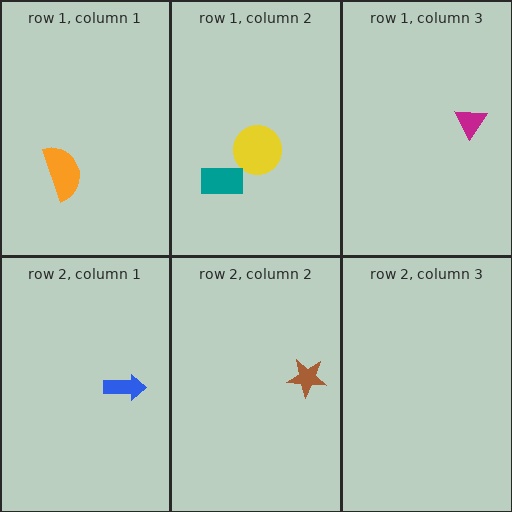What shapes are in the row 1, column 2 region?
The yellow circle, the teal rectangle.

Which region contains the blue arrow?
The row 2, column 1 region.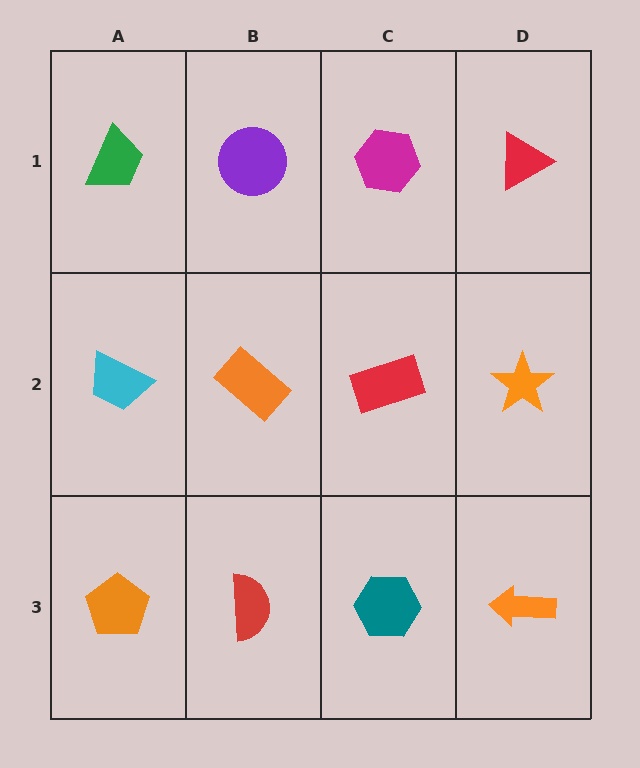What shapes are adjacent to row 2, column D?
A red triangle (row 1, column D), an orange arrow (row 3, column D), a red rectangle (row 2, column C).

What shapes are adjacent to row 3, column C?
A red rectangle (row 2, column C), a red semicircle (row 3, column B), an orange arrow (row 3, column D).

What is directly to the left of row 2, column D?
A red rectangle.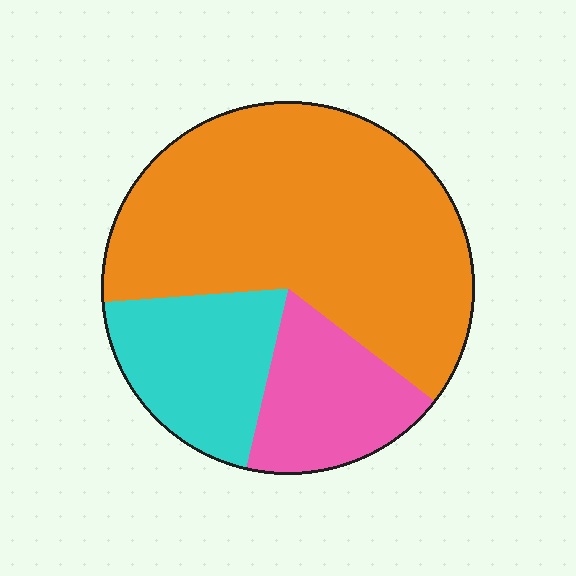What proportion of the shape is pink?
Pink takes up between a sixth and a third of the shape.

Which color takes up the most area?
Orange, at roughly 60%.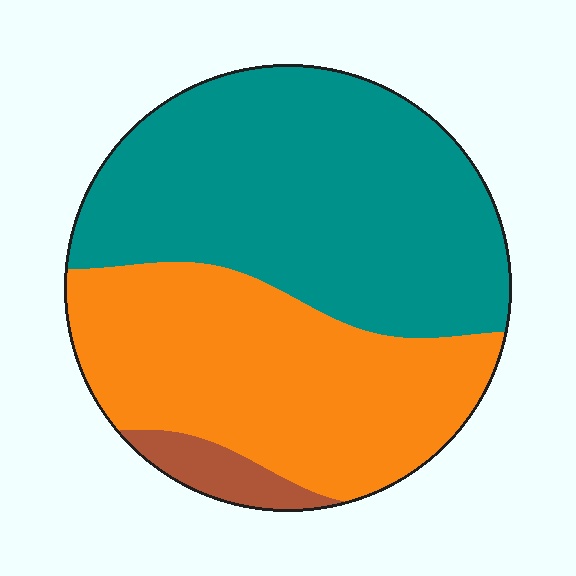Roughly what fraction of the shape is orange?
Orange covers around 40% of the shape.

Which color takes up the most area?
Teal, at roughly 55%.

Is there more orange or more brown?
Orange.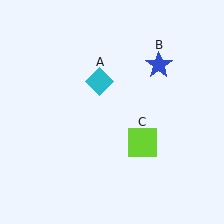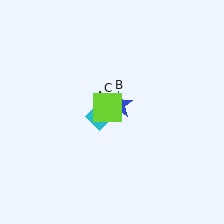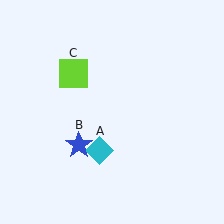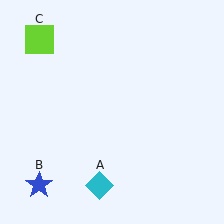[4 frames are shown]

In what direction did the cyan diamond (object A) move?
The cyan diamond (object A) moved down.